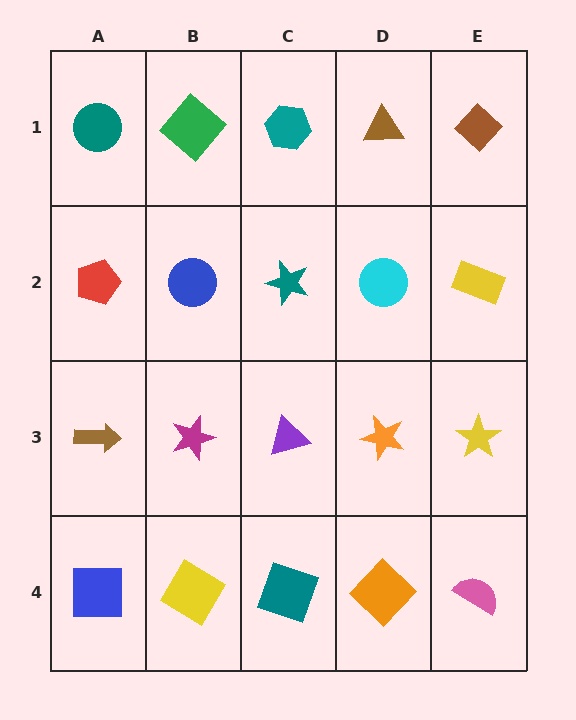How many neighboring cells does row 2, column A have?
3.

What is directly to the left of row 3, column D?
A purple triangle.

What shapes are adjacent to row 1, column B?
A blue circle (row 2, column B), a teal circle (row 1, column A), a teal hexagon (row 1, column C).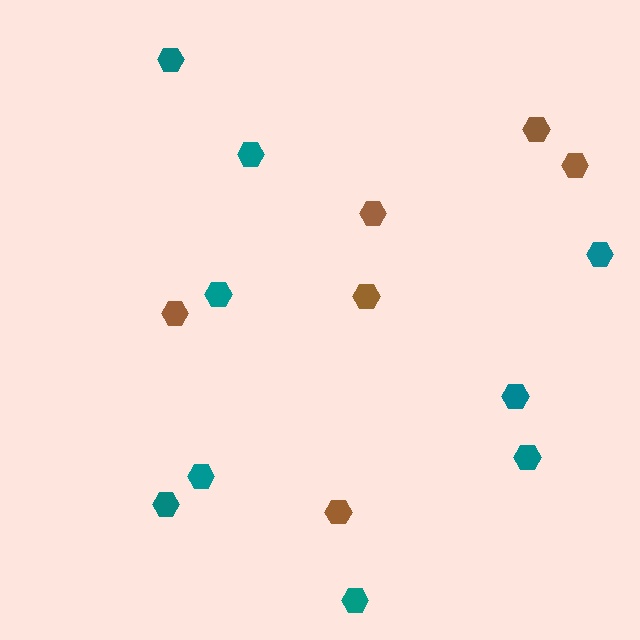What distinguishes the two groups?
There are 2 groups: one group of brown hexagons (6) and one group of teal hexagons (9).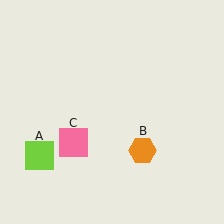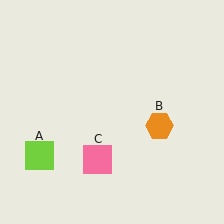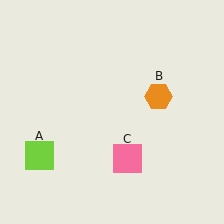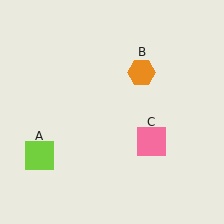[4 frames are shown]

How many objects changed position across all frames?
2 objects changed position: orange hexagon (object B), pink square (object C).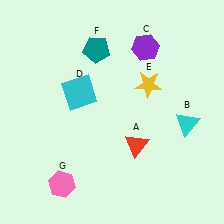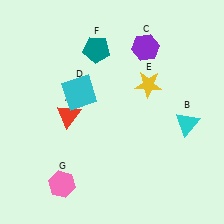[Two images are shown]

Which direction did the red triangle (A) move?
The red triangle (A) moved left.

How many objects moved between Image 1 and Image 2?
1 object moved between the two images.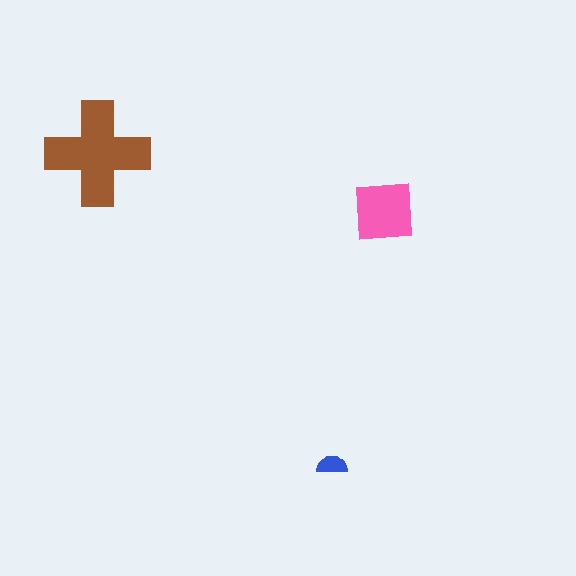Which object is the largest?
The brown cross.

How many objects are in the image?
There are 3 objects in the image.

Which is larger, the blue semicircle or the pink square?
The pink square.